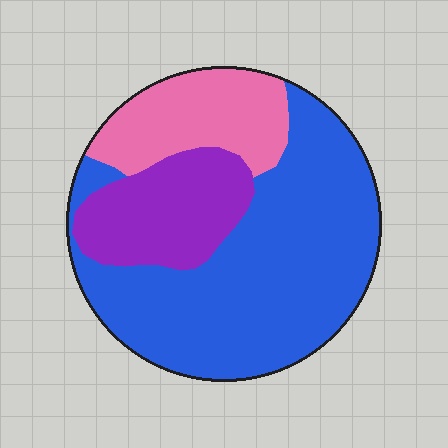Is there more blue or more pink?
Blue.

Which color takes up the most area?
Blue, at roughly 60%.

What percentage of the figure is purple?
Purple covers roughly 20% of the figure.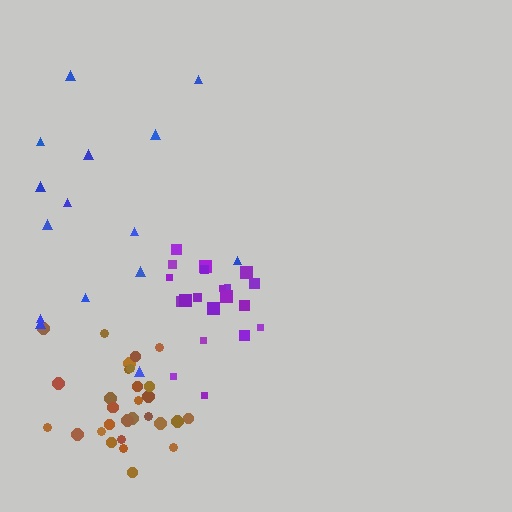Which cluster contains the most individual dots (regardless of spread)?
Brown (30).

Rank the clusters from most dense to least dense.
purple, brown, blue.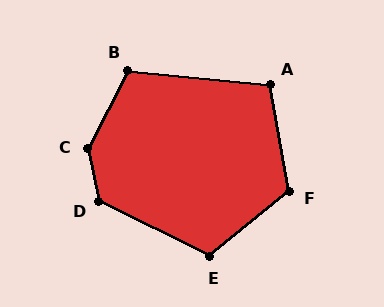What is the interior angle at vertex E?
Approximately 114 degrees (obtuse).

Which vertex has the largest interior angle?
C, at approximately 140 degrees.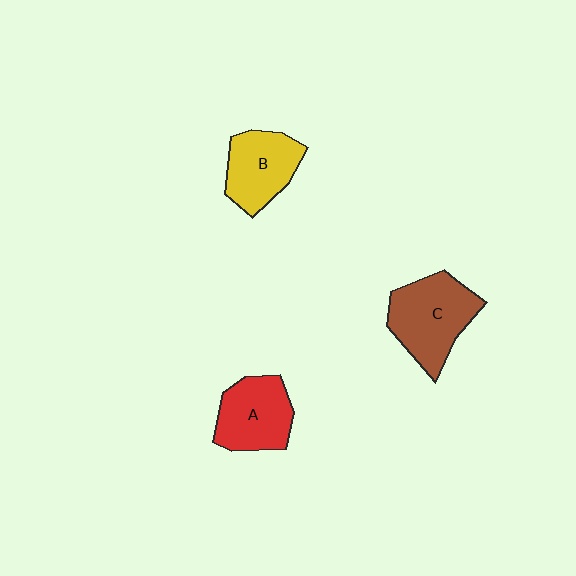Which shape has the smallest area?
Shape B (yellow).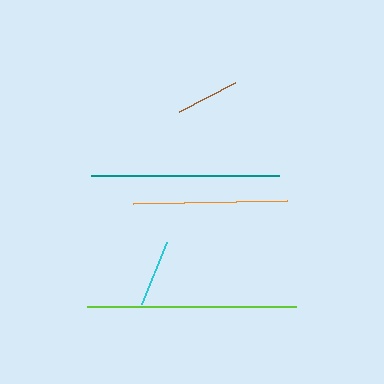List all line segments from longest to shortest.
From longest to shortest: lime, teal, orange, cyan, brown.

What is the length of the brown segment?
The brown segment is approximately 63 pixels long.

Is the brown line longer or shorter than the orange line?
The orange line is longer than the brown line.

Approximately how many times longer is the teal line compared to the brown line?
The teal line is approximately 3.0 times the length of the brown line.